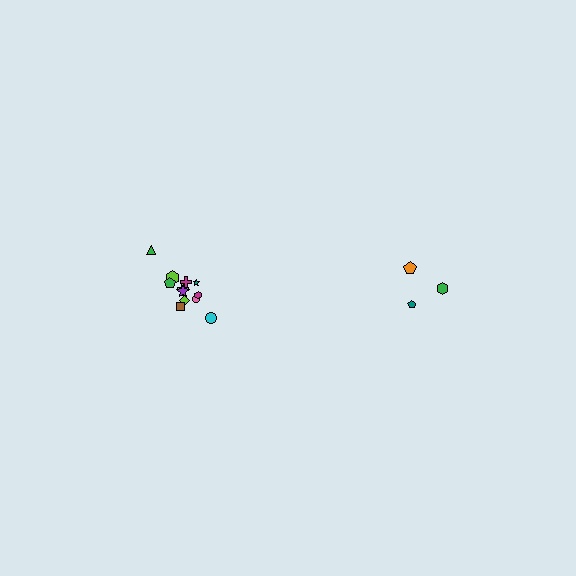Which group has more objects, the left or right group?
The left group.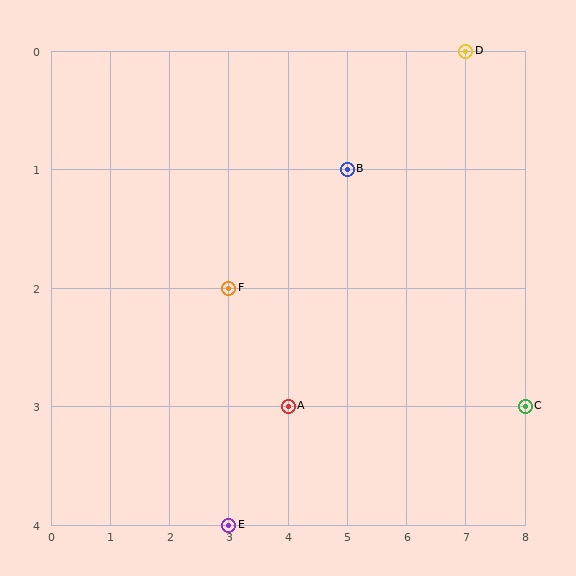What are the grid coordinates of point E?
Point E is at grid coordinates (3, 4).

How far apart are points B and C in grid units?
Points B and C are 3 columns and 2 rows apart (about 3.6 grid units diagonally).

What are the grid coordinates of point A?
Point A is at grid coordinates (4, 3).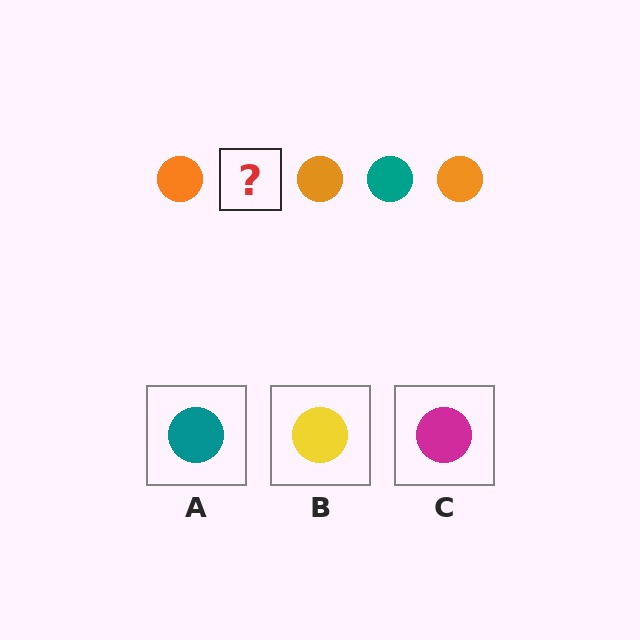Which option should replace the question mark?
Option A.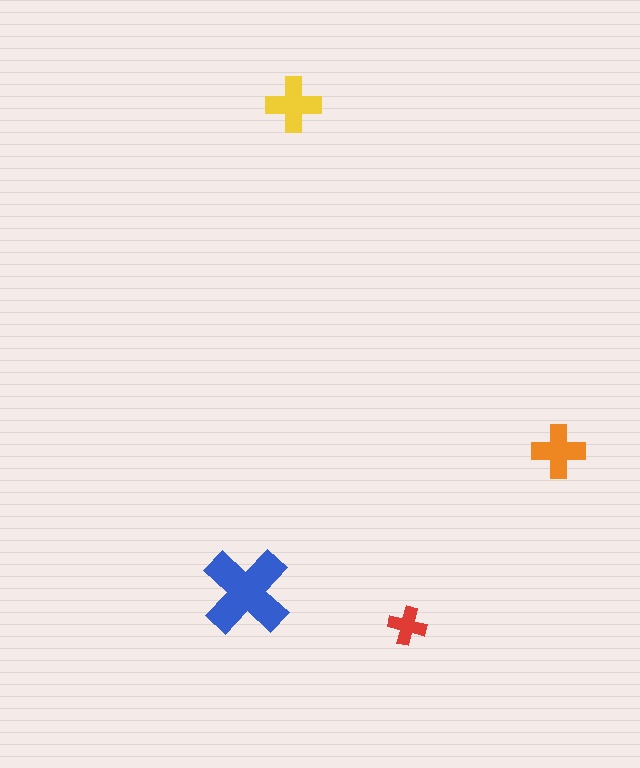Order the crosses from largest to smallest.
the blue one, the yellow one, the orange one, the red one.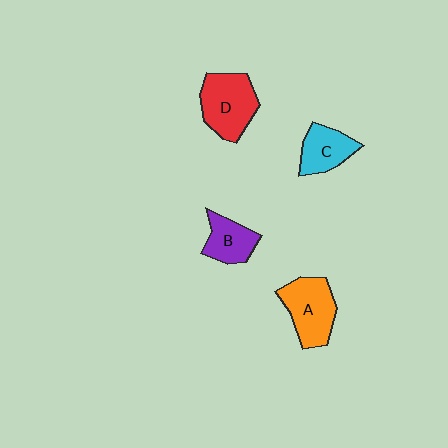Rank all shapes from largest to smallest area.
From largest to smallest: D (red), A (orange), C (cyan), B (purple).